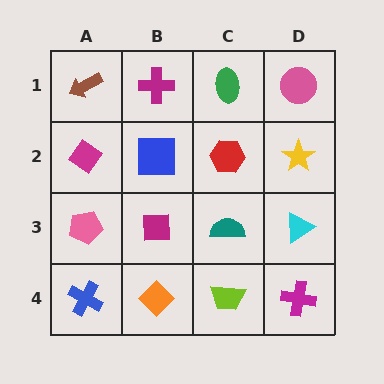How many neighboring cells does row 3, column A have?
3.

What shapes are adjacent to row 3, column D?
A yellow star (row 2, column D), a magenta cross (row 4, column D), a teal semicircle (row 3, column C).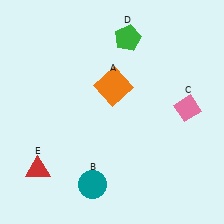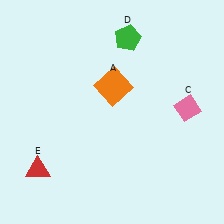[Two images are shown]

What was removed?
The teal circle (B) was removed in Image 2.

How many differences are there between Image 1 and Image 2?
There is 1 difference between the two images.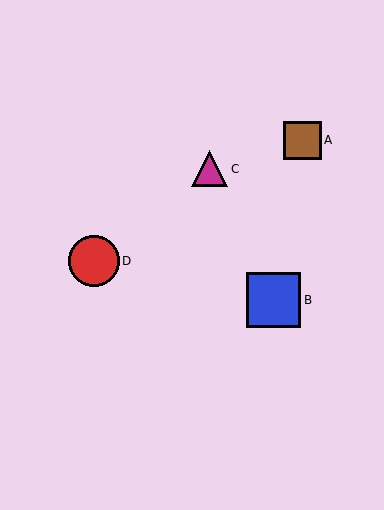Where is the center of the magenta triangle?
The center of the magenta triangle is at (210, 169).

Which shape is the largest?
The blue square (labeled B) is the largest.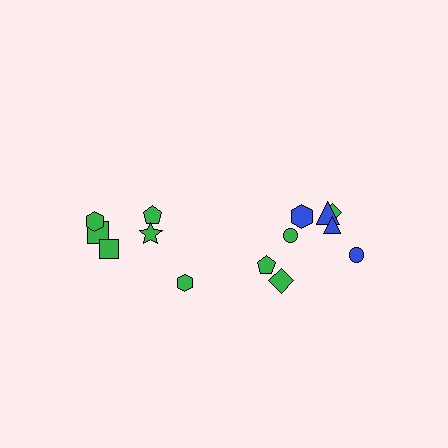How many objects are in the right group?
There are 8 objects.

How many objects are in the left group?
There are 6 objects.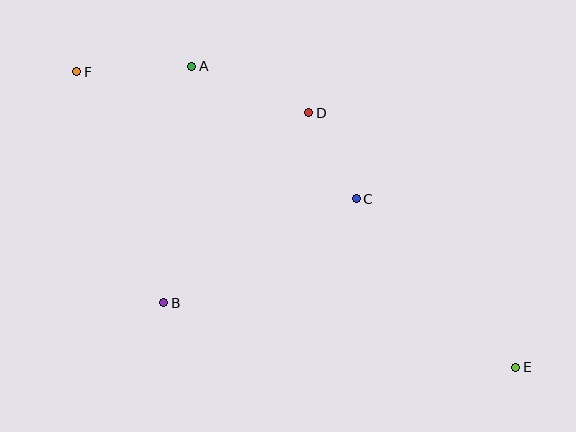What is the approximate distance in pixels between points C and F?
The distance between C and F is approximately 307 pixels.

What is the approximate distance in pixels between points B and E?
The distance between B and E is approximately 358 pixels.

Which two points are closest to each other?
Points C and D are closest to each other.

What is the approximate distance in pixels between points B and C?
The distance between B and C is approximately 219 pixels.